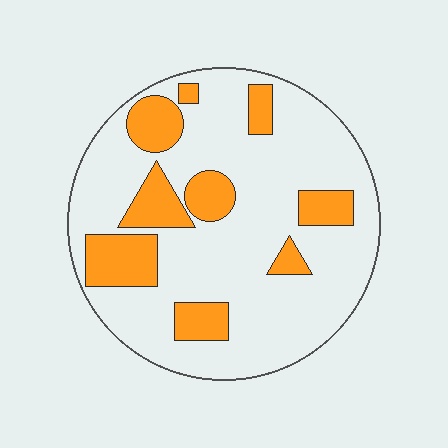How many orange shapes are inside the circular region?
9.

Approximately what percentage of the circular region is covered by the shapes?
Approximately 25%.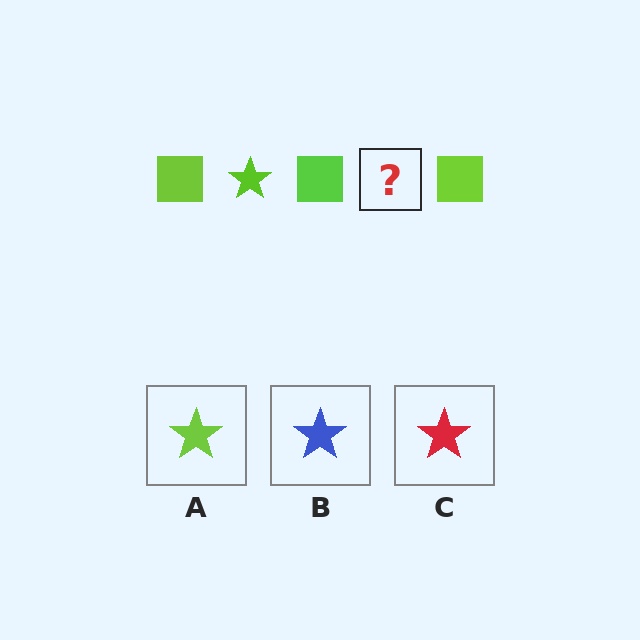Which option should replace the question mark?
Option A.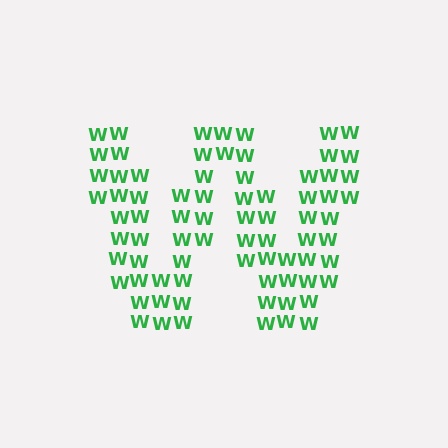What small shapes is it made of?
It is made of small letter W's.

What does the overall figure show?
The overall figure shows the letter W.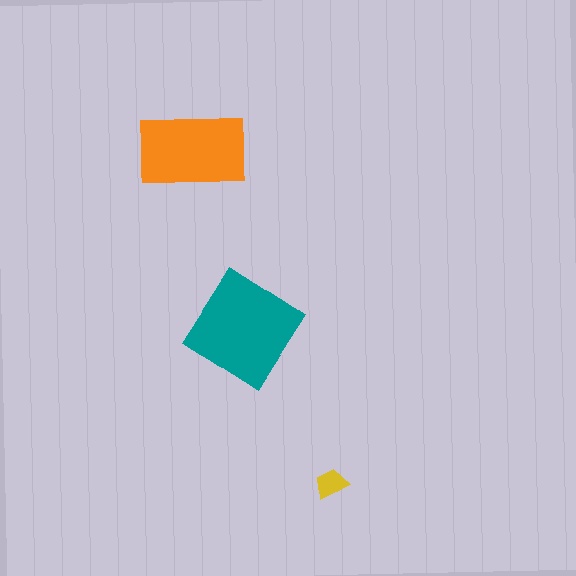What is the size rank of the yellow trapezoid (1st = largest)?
3rd.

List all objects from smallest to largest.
The yellow trapezoid, the orange rectangle, the teal diamond.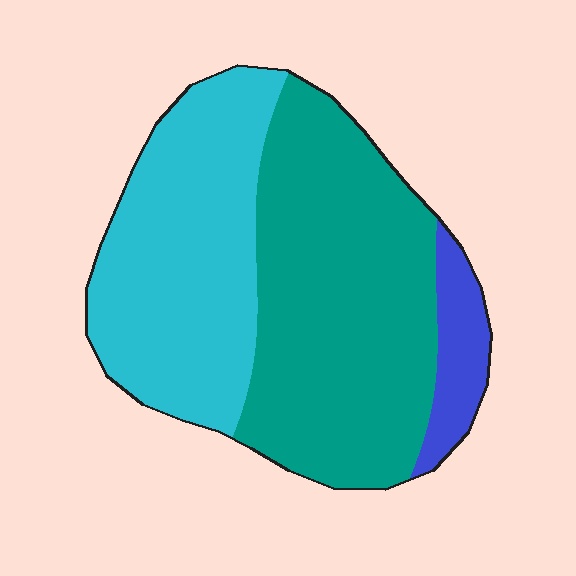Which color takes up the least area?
Blue, at roughly 10%.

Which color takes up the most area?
Teal, at roughly 50%.